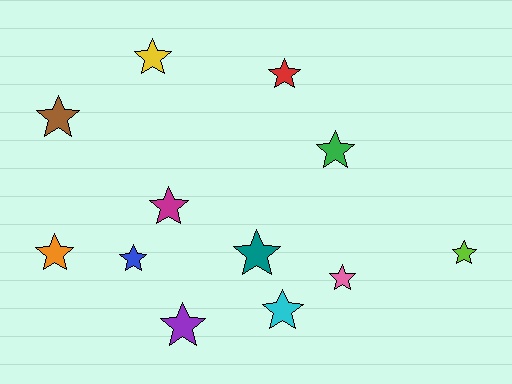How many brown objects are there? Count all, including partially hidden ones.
There is 1 brown object.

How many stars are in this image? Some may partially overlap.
There are 12 stars.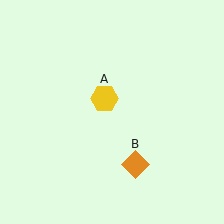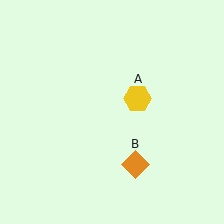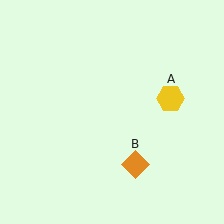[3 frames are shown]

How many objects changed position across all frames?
1 object changed position: yellow hexagon (object A).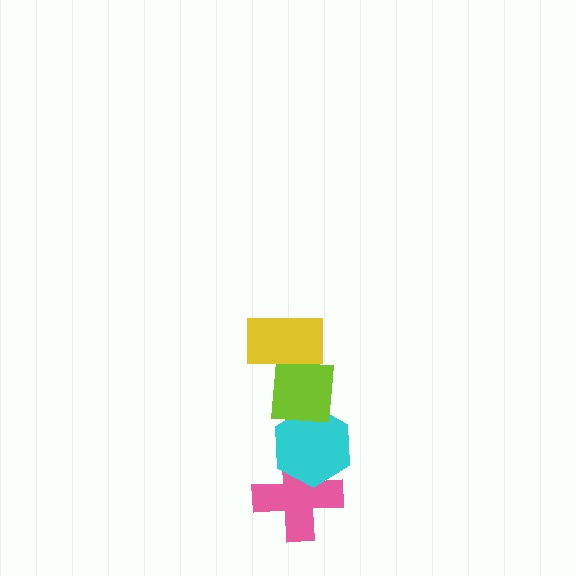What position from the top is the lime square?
The lime square is 2nd from the top.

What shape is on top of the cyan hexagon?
The lime square is on top of the cyan hexagon.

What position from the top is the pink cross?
The pink cross is 4th from the top.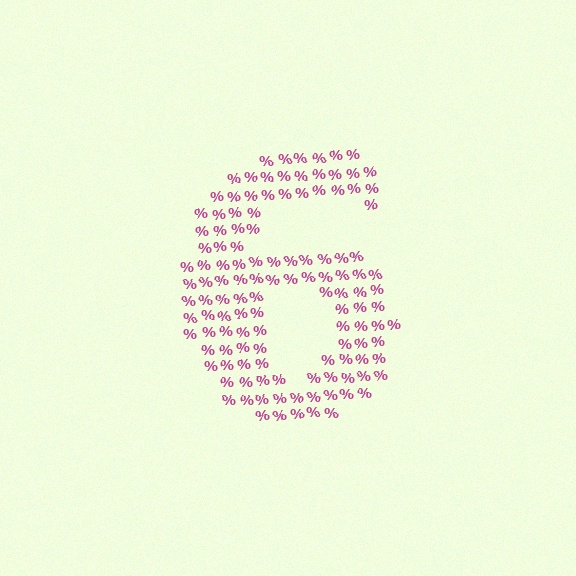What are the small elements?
The small elements are percent signs.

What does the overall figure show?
The overall figure shows the digit 6.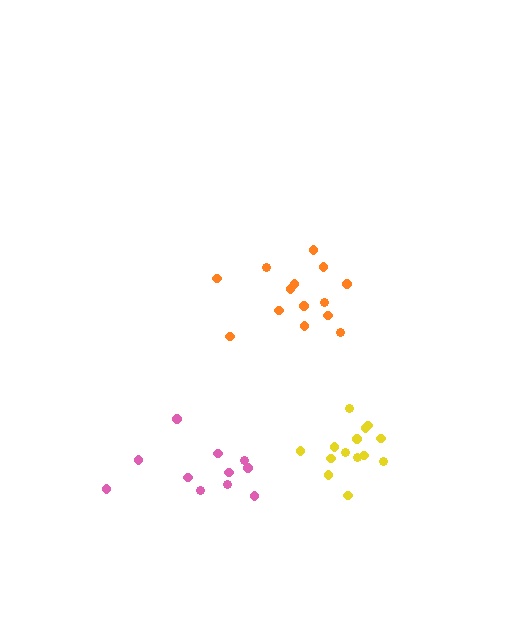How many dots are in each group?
Group 1: 14 dots, Group 2: 11 dots, Group 3: 14 dots (39 total).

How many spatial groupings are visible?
There are 3 spatial groupings.